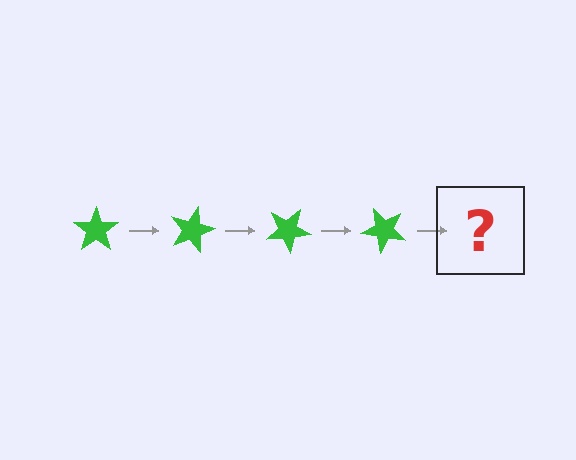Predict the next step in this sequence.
The next step is a green star rotated 60 degrees.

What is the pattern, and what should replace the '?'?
The pattern is that the star rotates 15 degrees each step. The '?' should be a green star rotated 60 degrees.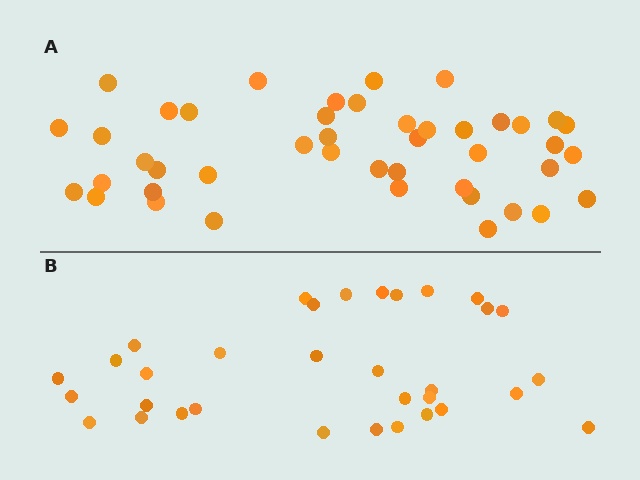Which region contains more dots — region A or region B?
Region A (the top region) has more dots.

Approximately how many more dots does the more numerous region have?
Region A has roughly 12 or so more dots than region B.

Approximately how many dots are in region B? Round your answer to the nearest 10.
About 30 dots. (The exact count is 33, which rounds to 30.)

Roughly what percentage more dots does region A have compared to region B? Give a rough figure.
About 35% more.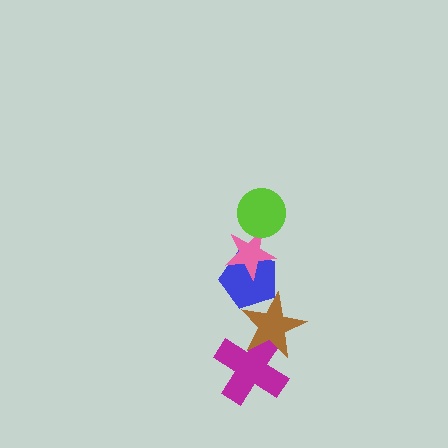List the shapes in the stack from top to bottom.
From top to bottom: the lime circle, the pink star, the blue pentagon, the brown star, the magenta cross.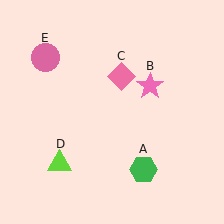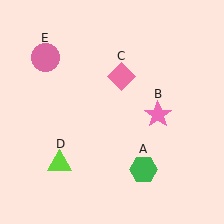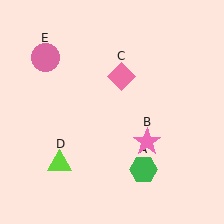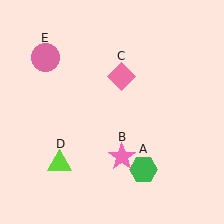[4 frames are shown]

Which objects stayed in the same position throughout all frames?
Green hexagon (object A) and pink diamond (object C) and lime triangle (object D) and pink circle (object E) remained stationary.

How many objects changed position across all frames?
1 object changed position: pink star (object B).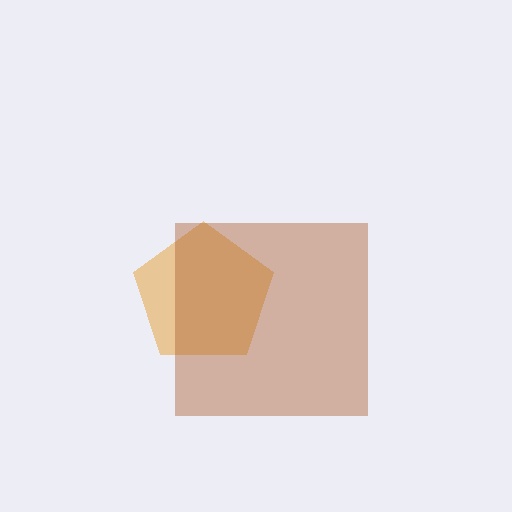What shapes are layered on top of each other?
The layered shapes are: an orange pentagon, a brown square.